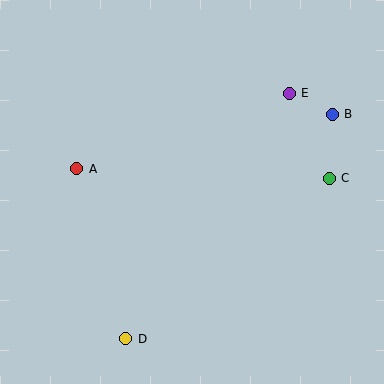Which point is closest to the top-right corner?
Point B is closest to the top-right corner.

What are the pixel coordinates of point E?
Point E is at (289, 93).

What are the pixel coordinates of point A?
Point A is at (77, 169).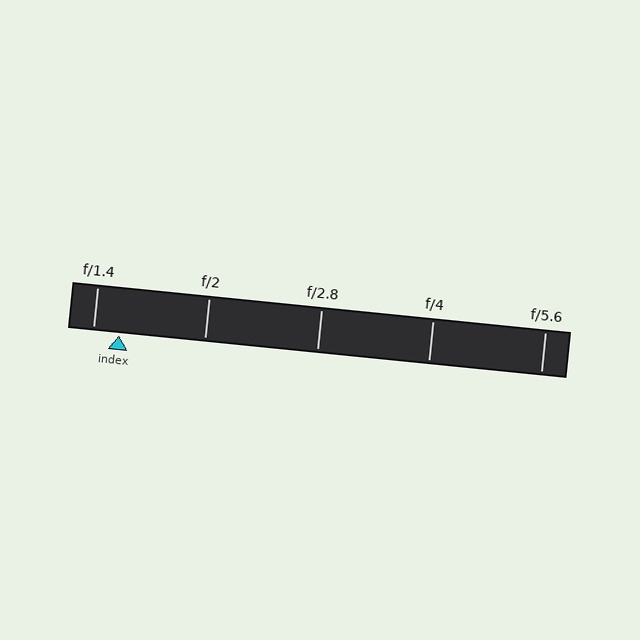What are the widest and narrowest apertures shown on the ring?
The widest aperture shown is f/1.4 and the narrowest is f/5.6.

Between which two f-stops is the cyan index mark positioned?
The index mark is between f/1.4 and f/2.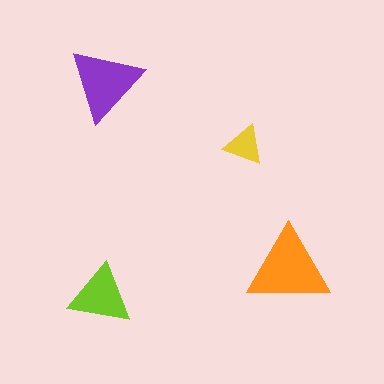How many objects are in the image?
There are 4 objects in the image.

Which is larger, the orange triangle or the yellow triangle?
The orange one.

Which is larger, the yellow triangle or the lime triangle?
The lime one.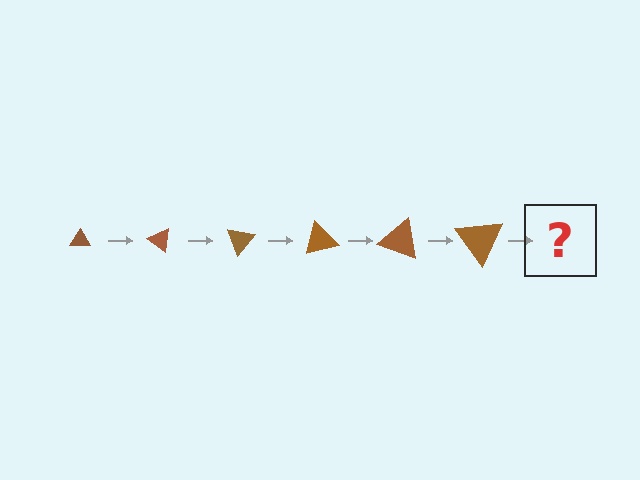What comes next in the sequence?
The next element should be a triangle, larger than the previous one and rotated 210 degrees from the start.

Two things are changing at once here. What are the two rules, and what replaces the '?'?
The two rules are that the triangle grows larger each step and it rotates 35 degrees each step. The '?' should be a triangle, larger than the previous one and rotated 210 degrees from the start.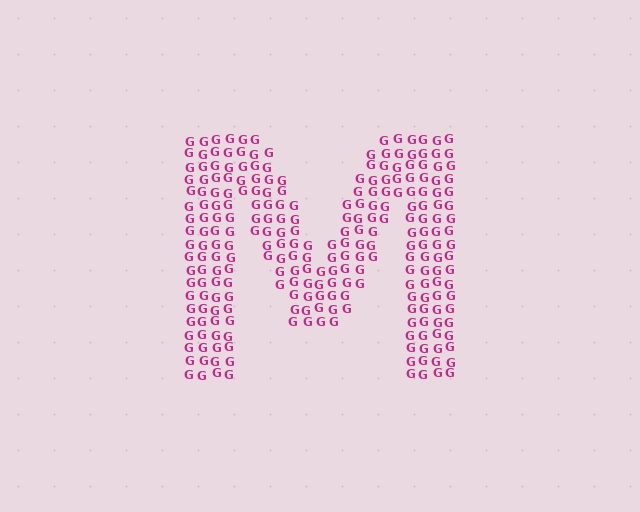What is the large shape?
The large shape is the letter M.